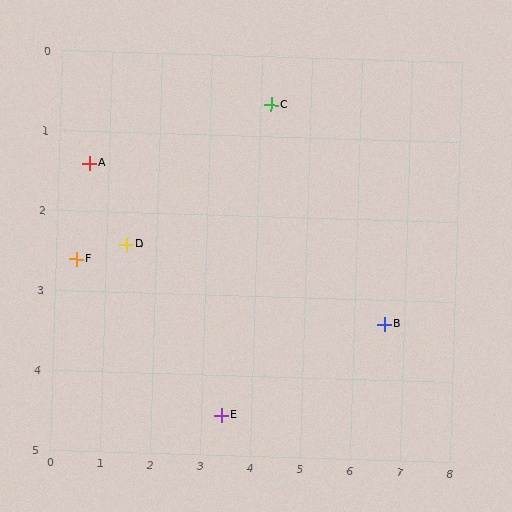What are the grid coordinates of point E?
Point E is at approximately (3.4, 4.5).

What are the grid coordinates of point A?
Point A is at approximately (0.6, 1.4).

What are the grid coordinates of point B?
Point B is at approximately (6.6, 3.3).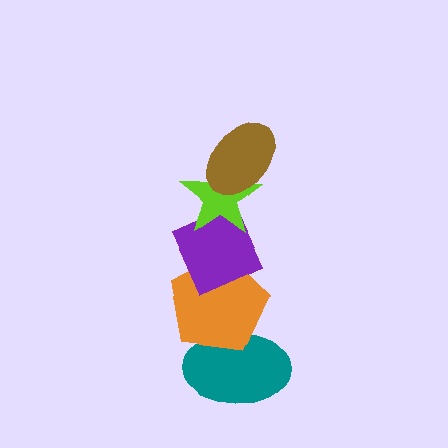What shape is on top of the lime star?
The brown ellipse is on top of the lime star.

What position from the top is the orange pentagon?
The orange pentagon is 4th from the top.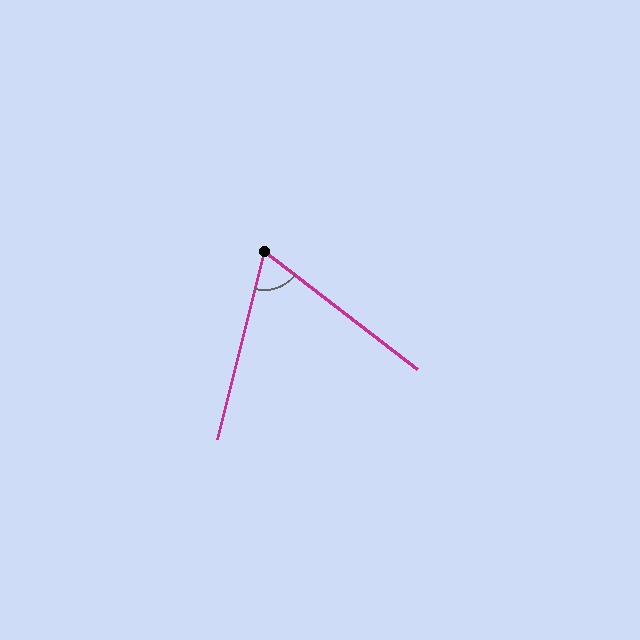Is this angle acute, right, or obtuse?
It is acute.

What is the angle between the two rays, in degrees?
Approximately 66 degrees.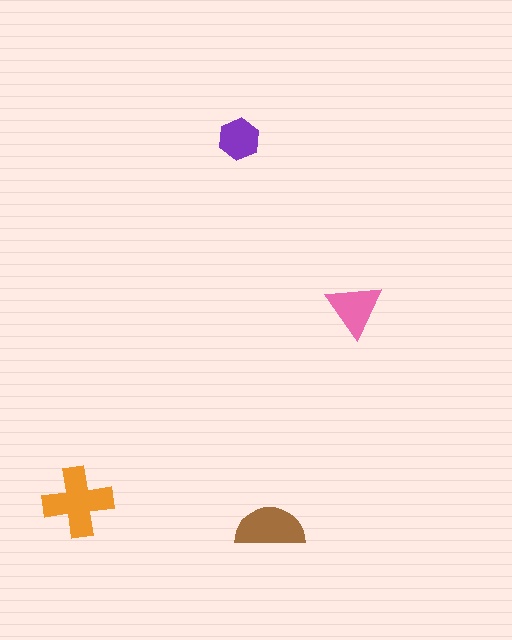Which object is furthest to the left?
The orange cross is leftmost.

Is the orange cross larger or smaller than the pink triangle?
Larger.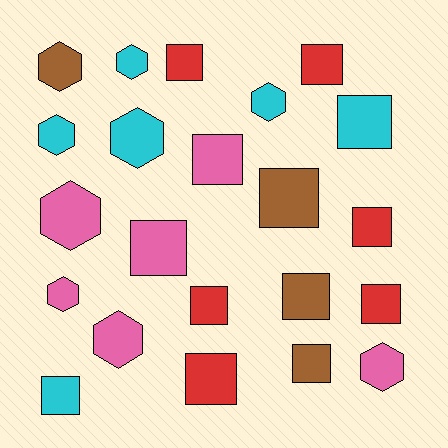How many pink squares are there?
There are 2 pink squares.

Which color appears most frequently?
Cyan, with 6 objects.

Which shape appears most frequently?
Square, with 13 objects.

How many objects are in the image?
There are 22 objects.